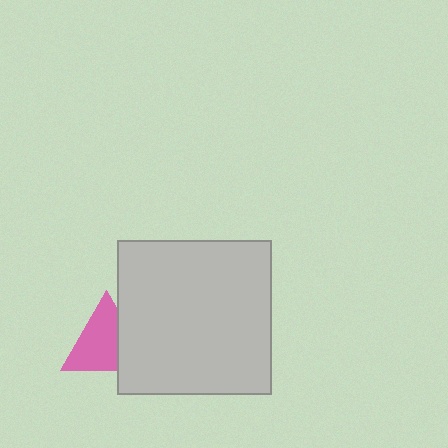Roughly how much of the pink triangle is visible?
Most of it is visible (roughly 70%).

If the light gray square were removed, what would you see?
You would see the complete pink triangle.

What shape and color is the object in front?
The object in front is a light gray square.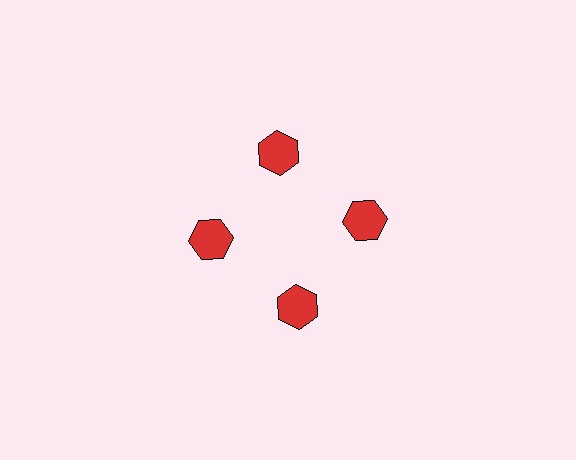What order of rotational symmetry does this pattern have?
This pattern has 4-fold rotational symmetry.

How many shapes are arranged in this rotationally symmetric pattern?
There are 4 shapes, arranged in 4 groups of 1.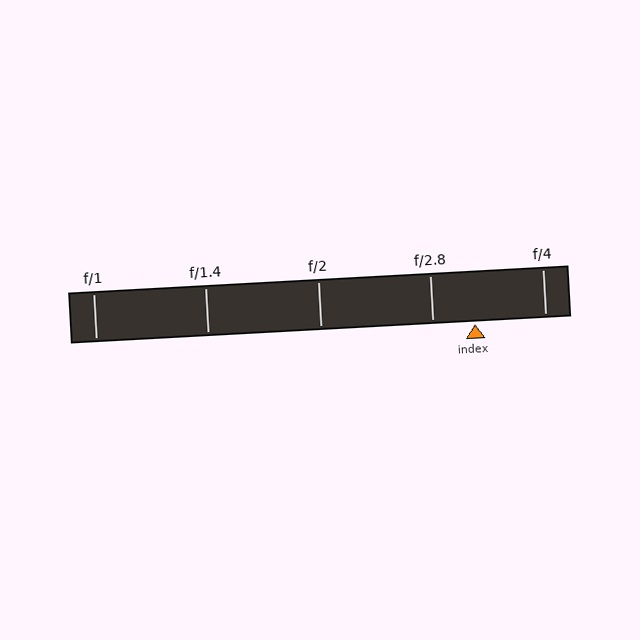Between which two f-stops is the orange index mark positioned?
The index mark is between f/2.8 and f/4.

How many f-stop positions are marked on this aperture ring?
There are 5 f-stop positions marked.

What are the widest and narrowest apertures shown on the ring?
The widest aperture shown is f/1 and the narrowest is f/4.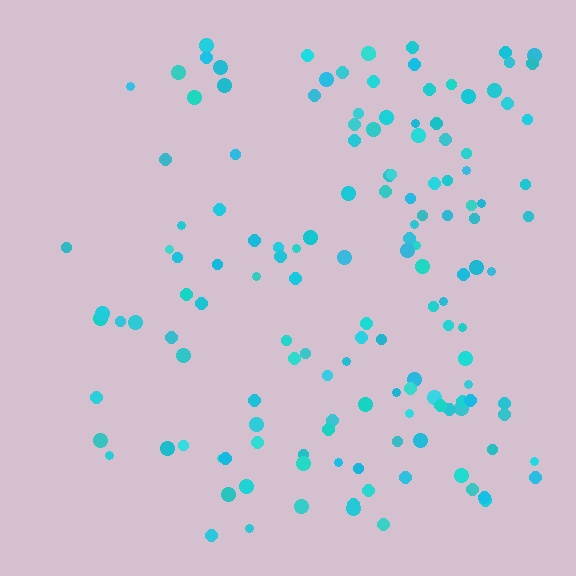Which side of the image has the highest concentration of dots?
The right.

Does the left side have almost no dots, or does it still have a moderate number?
Still a moderate number, just noticeably fewer than the right.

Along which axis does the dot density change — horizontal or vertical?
Horizontal.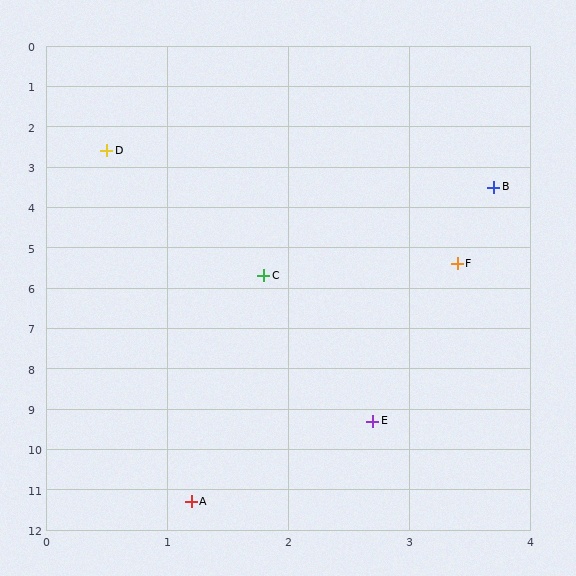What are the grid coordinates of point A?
Point A is at approximately (1.2, 11.3).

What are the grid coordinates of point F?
Point F is at approximately (3.4, 5.4).